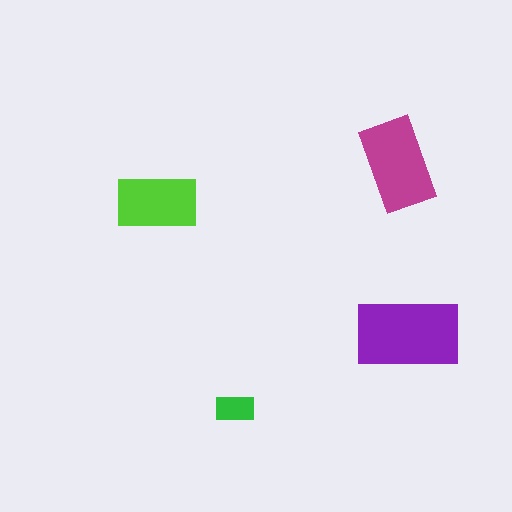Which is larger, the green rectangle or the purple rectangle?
The purple one.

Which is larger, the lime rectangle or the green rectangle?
The lime one.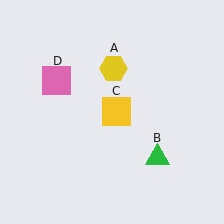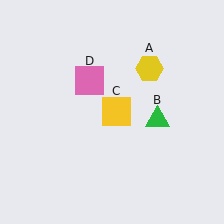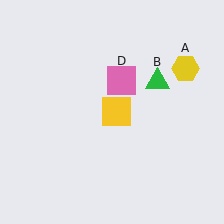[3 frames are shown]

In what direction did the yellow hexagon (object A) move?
The yellow hexagon (object A) moved right.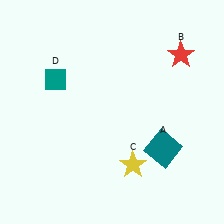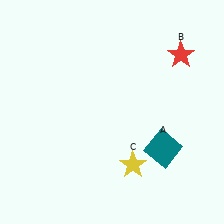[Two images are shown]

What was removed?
The teal diamond (D) was removed in Image 2.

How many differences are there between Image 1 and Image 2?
There is 1 difference between the two images.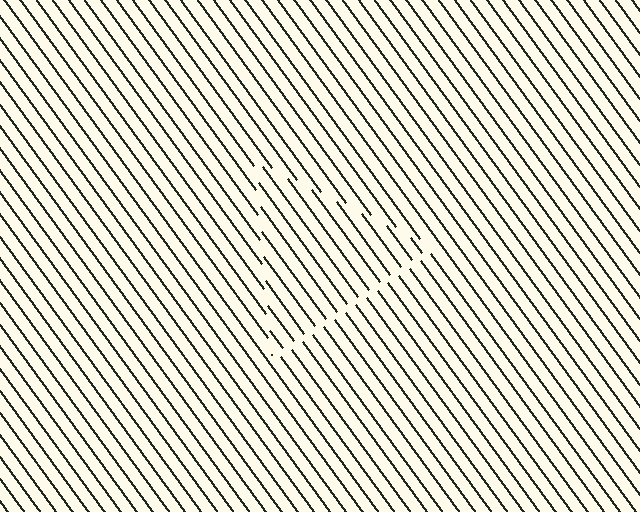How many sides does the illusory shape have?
3 sides — the line-ends trace a triangle.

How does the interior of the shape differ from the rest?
The interior of the shape contains the same grating, shifted by half a period — the contour is defined by the phase discontinuity where line-ends from the inner and outer gratings abut.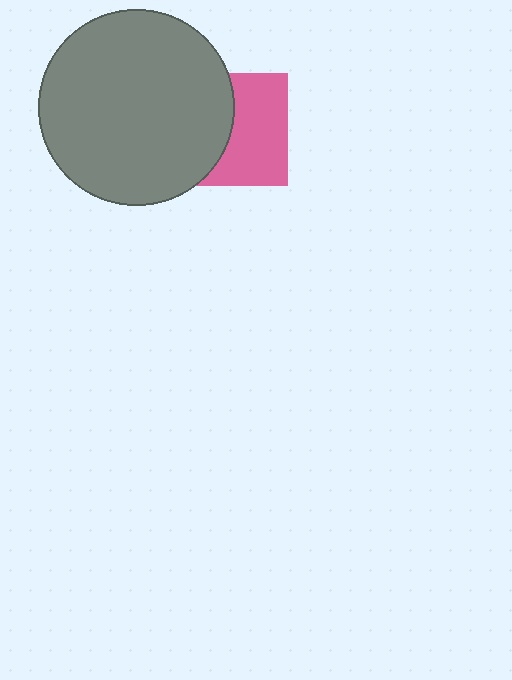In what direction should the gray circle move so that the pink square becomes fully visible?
The gray circle should move left. That is the shortest direction to clear the overlap and leave the pink square fully visible.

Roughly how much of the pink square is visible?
About half of it is visible (roughly 55%).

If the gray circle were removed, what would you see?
You would see the complete pink square.